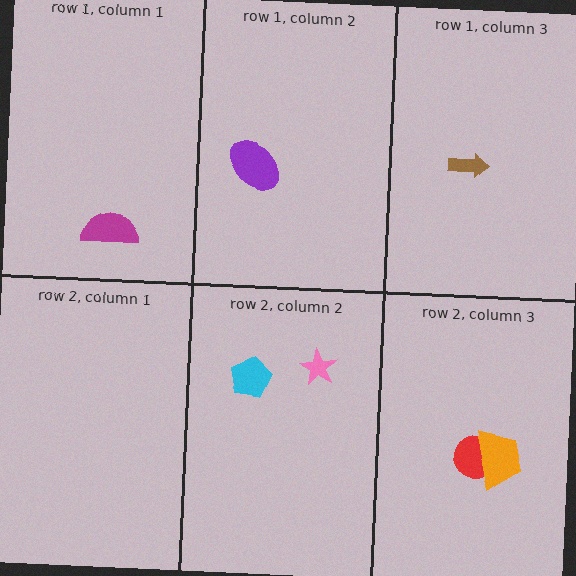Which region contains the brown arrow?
The row 1, column 3 region.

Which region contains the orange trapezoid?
The row 2, column 3 region.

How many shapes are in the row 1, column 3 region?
1.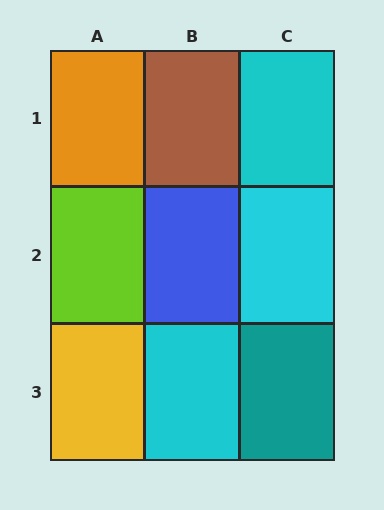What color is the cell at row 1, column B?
Brown.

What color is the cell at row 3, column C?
Teal.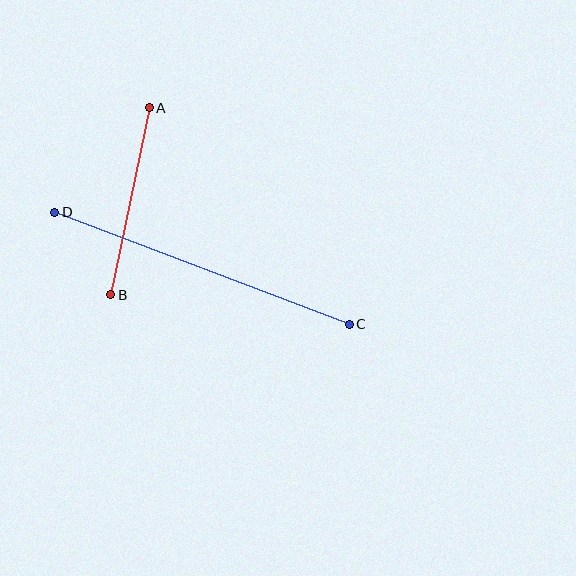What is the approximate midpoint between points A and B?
The midpoint is at approximately (130, 201) pixels.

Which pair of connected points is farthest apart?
Points C and D are farthest apart.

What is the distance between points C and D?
The distance is approximately 315 pixels.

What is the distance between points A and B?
The distance is approximately 191 pixels.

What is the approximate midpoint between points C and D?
The midpoint is at approximately (202, 268) pixels.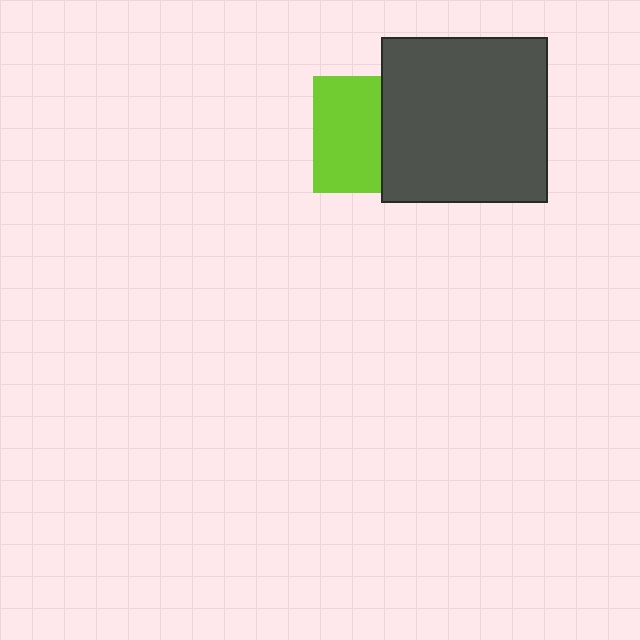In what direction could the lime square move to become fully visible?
The lime square could move left. That would shift it out from behind the dark gray square entirely.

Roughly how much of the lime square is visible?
About half of it is visible (roughly 59%).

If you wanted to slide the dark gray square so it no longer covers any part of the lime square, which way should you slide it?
Slide it right — that is the most direct way to separate the two shapes.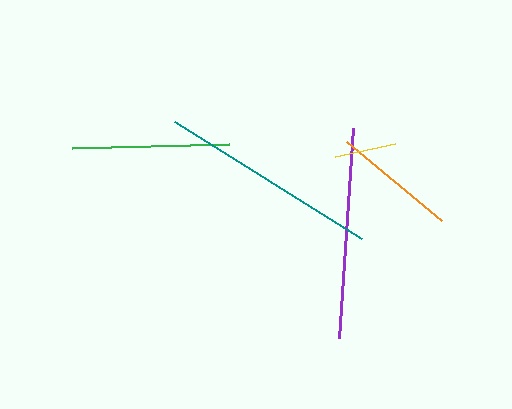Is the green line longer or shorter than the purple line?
The purple line is longer than the green line.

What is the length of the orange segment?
The orange segment is approximately 124 pixels long.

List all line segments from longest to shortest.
From longest to shortest: teal, purple, green, orange, yellow.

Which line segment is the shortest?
The yellow line is the shortest at approximately 62 pixels.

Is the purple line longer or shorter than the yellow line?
The purple line is longer than the yellow line.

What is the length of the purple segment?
The purple segment is approximately 210 pixels long.